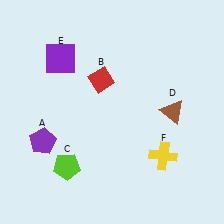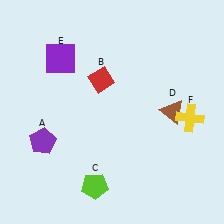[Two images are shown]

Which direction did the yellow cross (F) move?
The yellow cross (F) moved up.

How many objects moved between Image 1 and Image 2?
2 objects moved between the two images.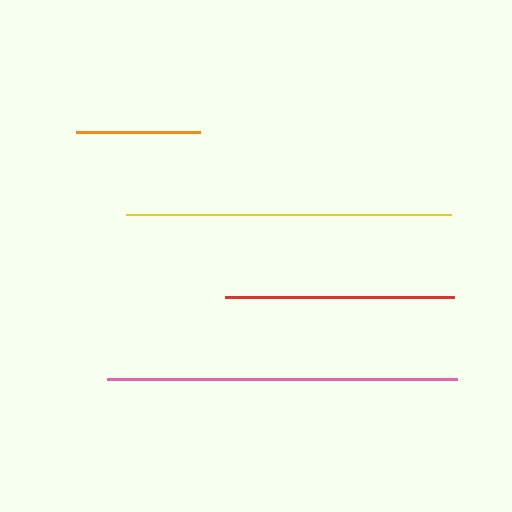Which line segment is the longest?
The pink line is the longest at approximately 350 pixels.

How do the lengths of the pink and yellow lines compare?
The pink and yellow lines are approximately the same length.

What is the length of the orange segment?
The orange segment is approximately 123 pixels long.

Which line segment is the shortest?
The orange line is the shortest at approximately 123 pixels.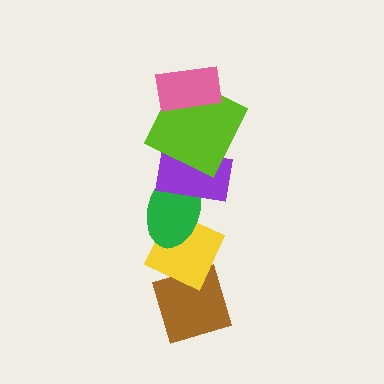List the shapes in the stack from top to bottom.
From top to bottom: the pink rectangle, the lime square, the purple rectangle, the green ellipse, the yellow diamond, the brown diamond.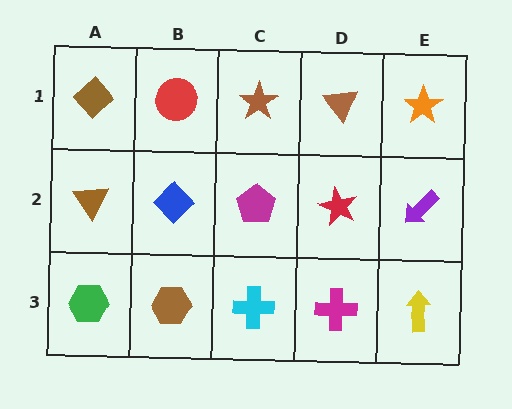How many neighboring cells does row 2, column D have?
4.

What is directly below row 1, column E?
A purple arrow.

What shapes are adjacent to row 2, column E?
An orange star (row 1, column E), a yellow arrow (row 3, column E), a red star (row 2, column D).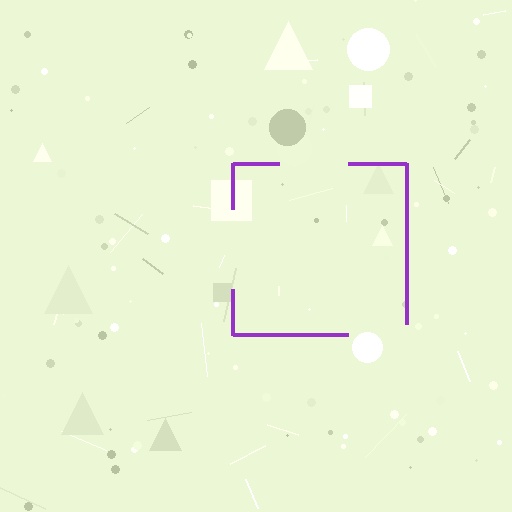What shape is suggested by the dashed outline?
The dashed outline suggests a square.